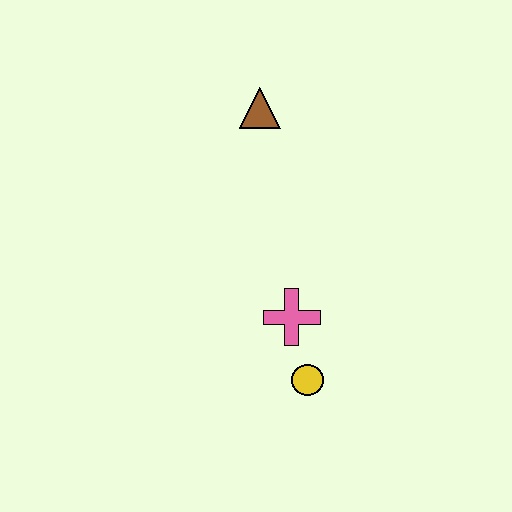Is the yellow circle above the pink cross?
No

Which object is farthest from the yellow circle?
The brown triangle is farthest from the yellow circle.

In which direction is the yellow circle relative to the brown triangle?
The yellow circle is below the brown triangle.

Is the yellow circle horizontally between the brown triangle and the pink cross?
No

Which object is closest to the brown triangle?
The pink cross is closest to the brown triangle.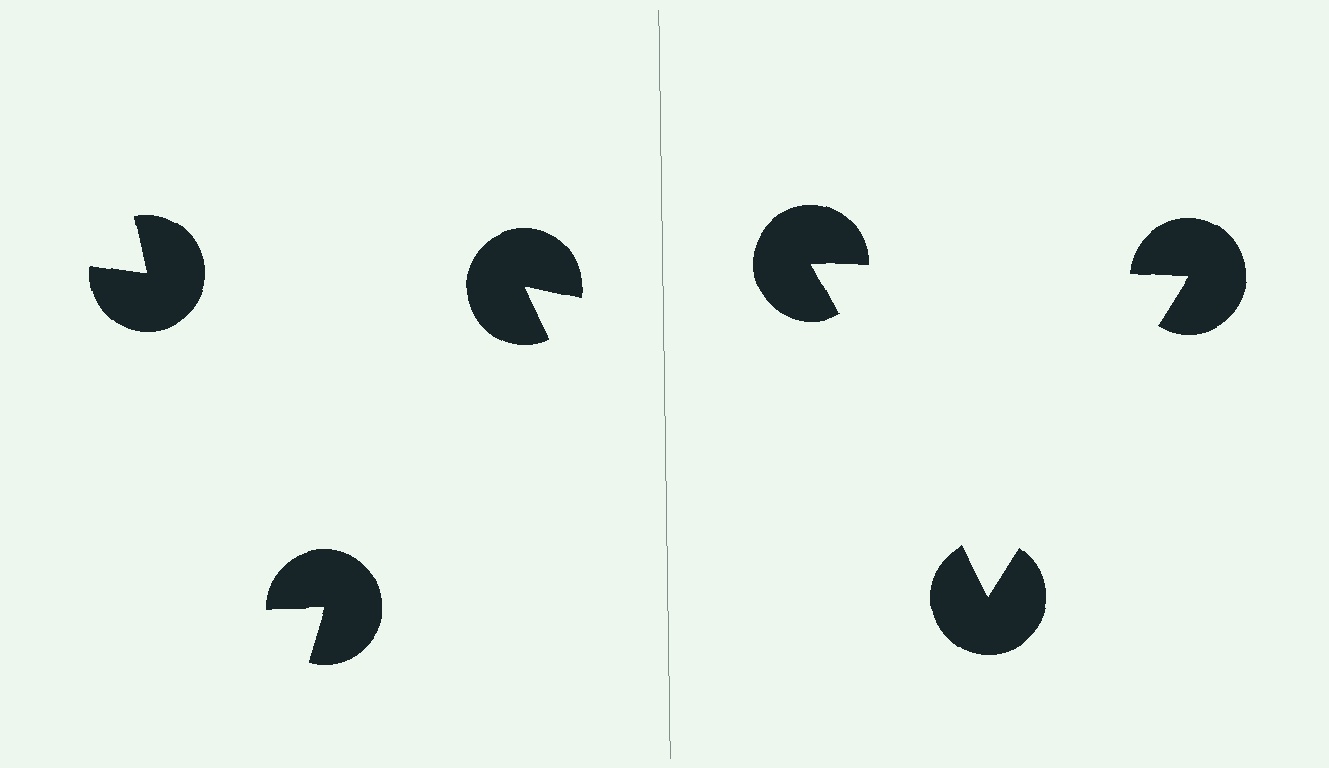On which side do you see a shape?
An illusory triangle appears on the right side. On the left side the wedge cuts are rotated, so no coherent shape forms.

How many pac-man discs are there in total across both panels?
6 — 3 on each side.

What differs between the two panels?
The pac-man discs are positioned identically on both sides; only the wedge orientations differ. On the right they align to a triangle; on the left they are misaligned.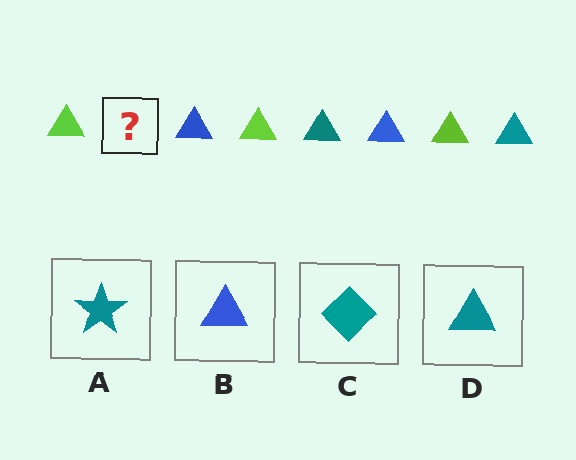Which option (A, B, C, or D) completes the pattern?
D.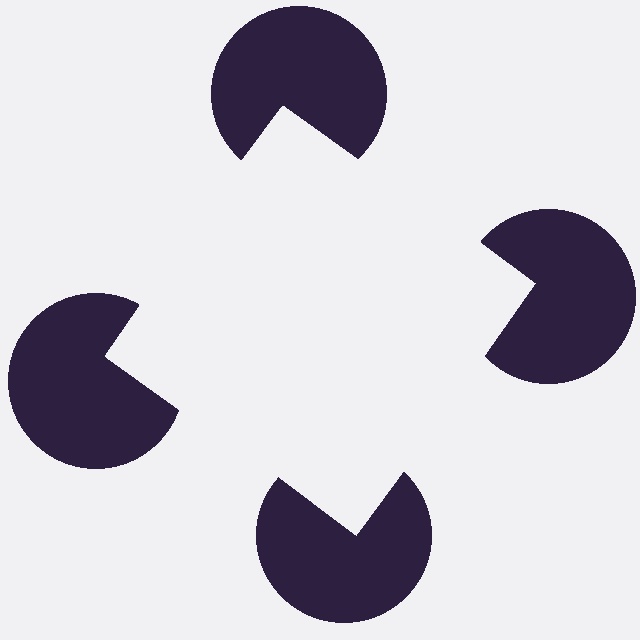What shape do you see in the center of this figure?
An illusory square — its edges are inferred from the aligned wedge cuts in the pac-man discs, not physically drawn.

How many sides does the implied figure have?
4 sides.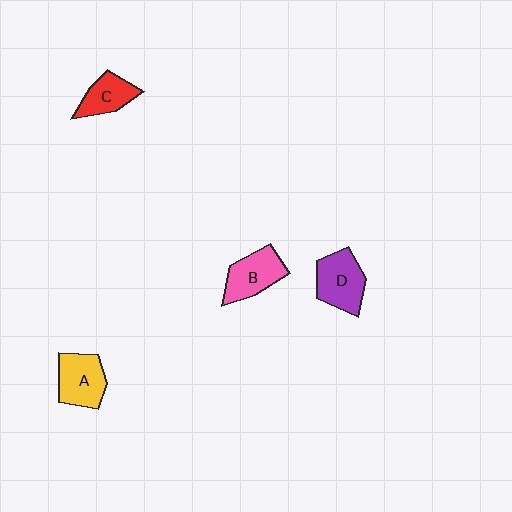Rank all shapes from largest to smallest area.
From largest to smallest: D (purple), A (yellow), B (pink), C (red).